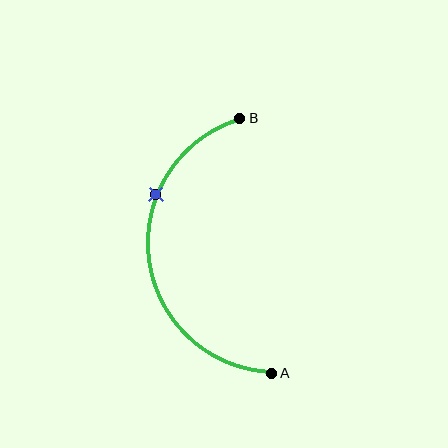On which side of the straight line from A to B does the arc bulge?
The arc bulges to the left of the straight line connecting A and B.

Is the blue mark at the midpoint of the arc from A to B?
No. The blue mark lies on the arc but is closer to endpoint B. The arc midpoint would be at the point on the curve equidistant along the arc from both A and B.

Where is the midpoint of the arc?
The arc midpoint is the point on the curve farthest from the straight line joining A and B. It sits to the left of that line.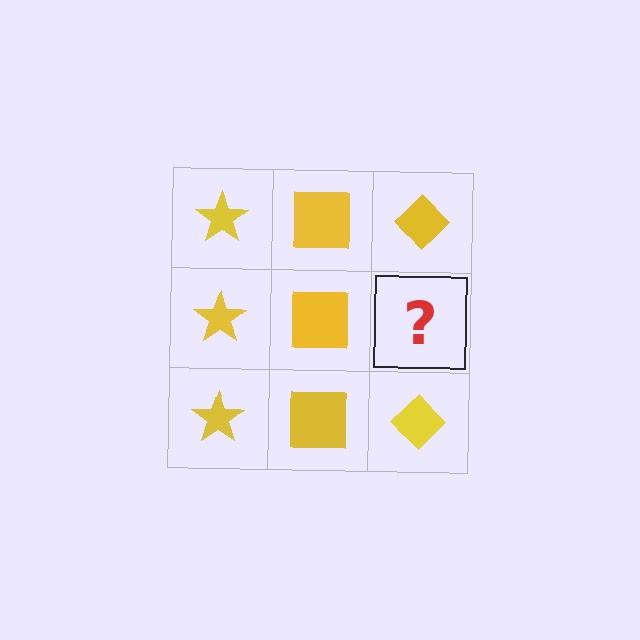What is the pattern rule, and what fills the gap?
The rule is that each column has a consistent shape. The gap should be filled with a yellow diamond.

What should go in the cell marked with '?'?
The missing cell should contain a yellow diamond.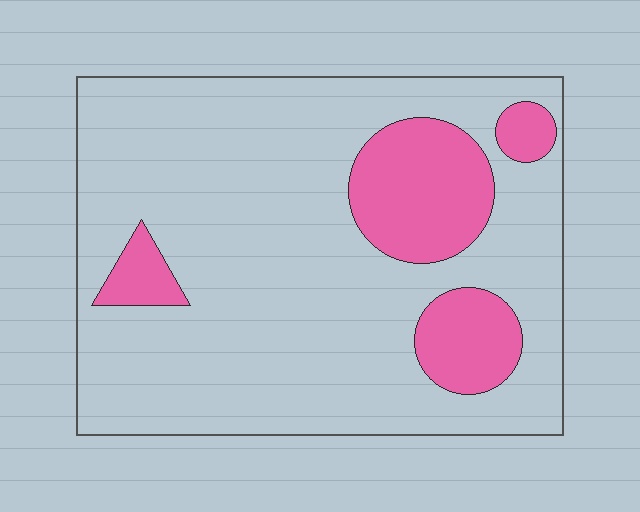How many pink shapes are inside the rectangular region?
4.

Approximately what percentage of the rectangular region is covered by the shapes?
Approximately 20%.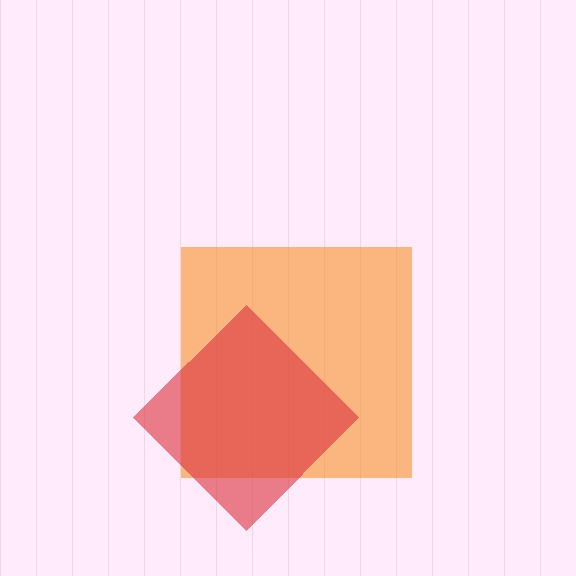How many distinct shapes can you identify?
There are 2 distinct shapes: an orange square, a red diamond.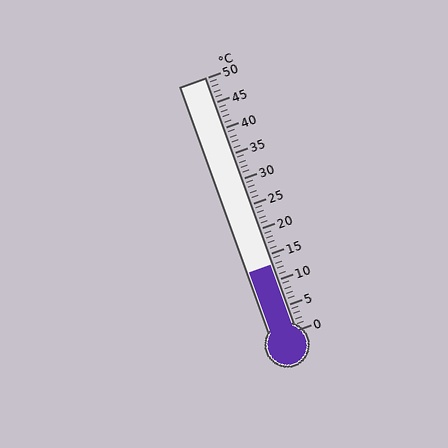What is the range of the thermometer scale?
The thermometer scale ranges from 0°C to 50°C.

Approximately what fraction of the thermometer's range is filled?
The thermometer is filled to approximately 25% of its range.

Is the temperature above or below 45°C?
The temperature is below 45°C.